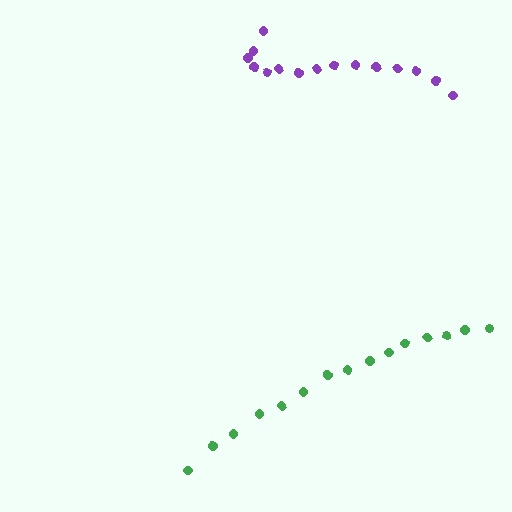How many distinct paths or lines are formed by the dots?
There are 2 distinct paths.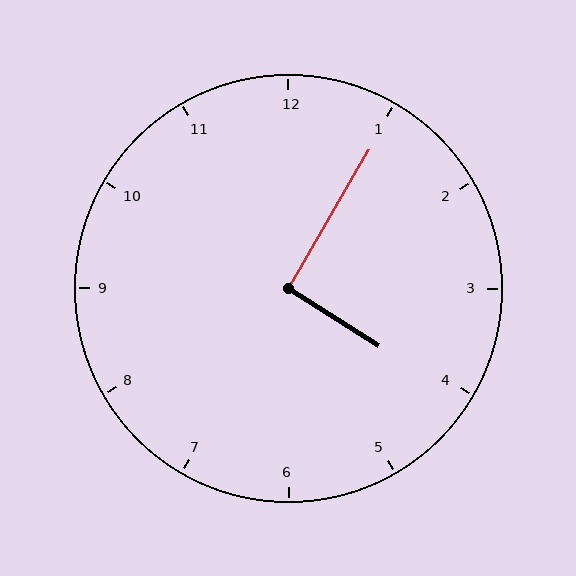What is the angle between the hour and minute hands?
Approximately 92 degrees.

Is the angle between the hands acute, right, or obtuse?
It is right.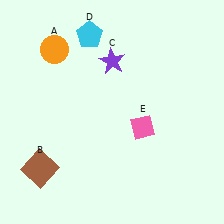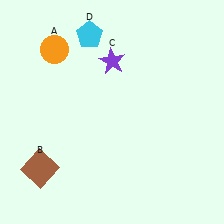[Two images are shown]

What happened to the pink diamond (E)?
The pink diamond (E) was removed in Image 2. It was in the bottom-right area of Image 1.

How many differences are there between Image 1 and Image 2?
There is 1 difference between the two images.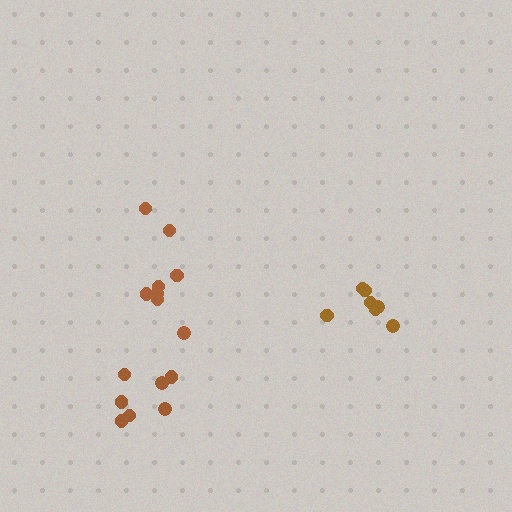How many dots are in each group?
Group 1: 7 dots, Group 2: 7 dots, Group 3: 8 dots (22 total).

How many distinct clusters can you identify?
There are 3 distinct clusters.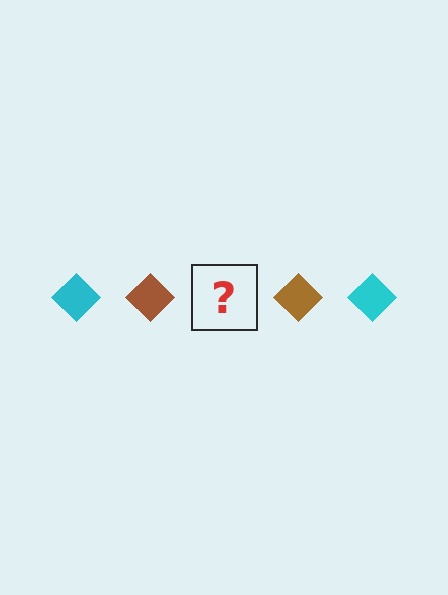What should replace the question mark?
The question mark should be replaced with a cyan diamond.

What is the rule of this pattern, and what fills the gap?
The rule is that the pattern cycles through cyan, brown diamonds. The gap should be filled with a cyan diamond.